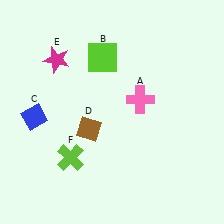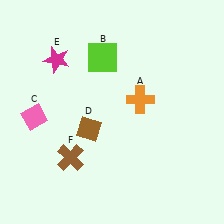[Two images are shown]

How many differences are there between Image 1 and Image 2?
There are 3 differences between the two images.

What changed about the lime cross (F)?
In Image 1, F is lime. In Image 2, it changed to brown.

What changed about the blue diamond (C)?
In Image 1, C is blue. In Image 2, it changed to pink.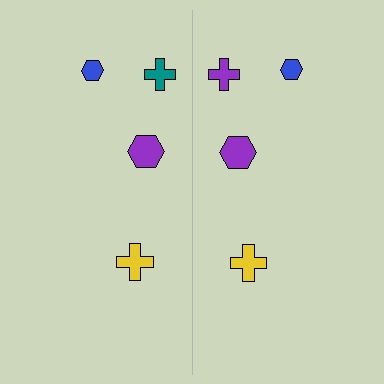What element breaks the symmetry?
The purple cross on the right side breaks the symmetry — its mirror counterpart is teal.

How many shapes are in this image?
There are 8 shapes in this image.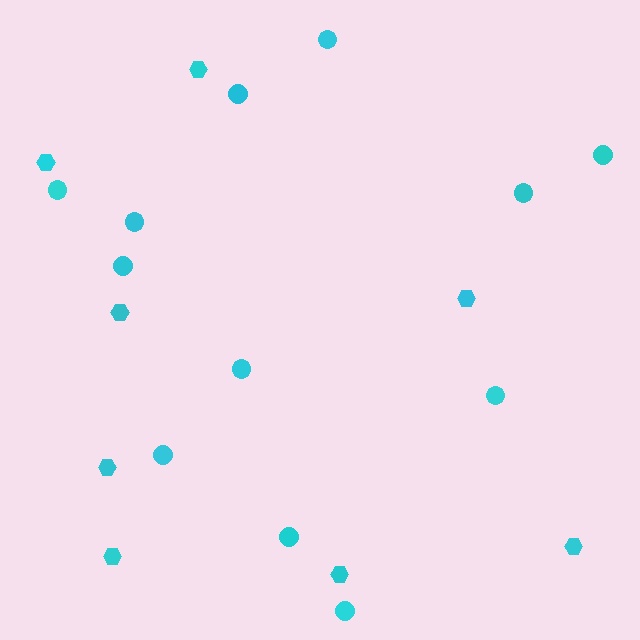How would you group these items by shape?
There are 2 groups: one group of hexagons (8) and one group of circles (12).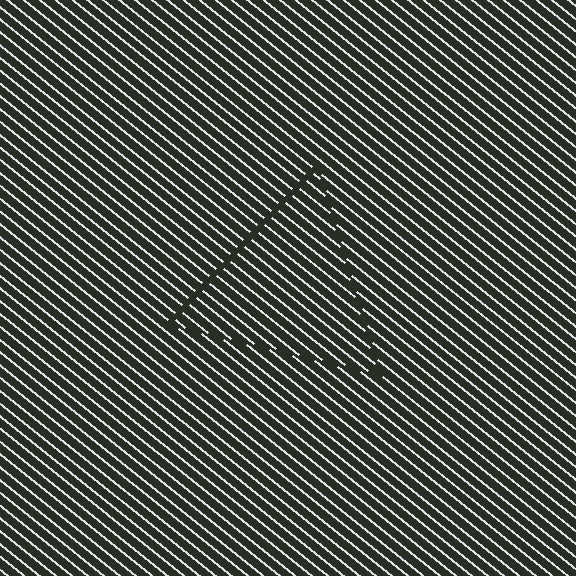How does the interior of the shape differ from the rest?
The interior of the shape contains the same grating, shifted by half a period — the contour is defined by the phase discontinuity where line-ends from the inner and outer gratings abut.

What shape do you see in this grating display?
An illusory triangle. The interior of the shape contains the same grating, shifted by half a period — the contour is defined by the phase discontinuity where line-ends from the inner and outer gratings abut.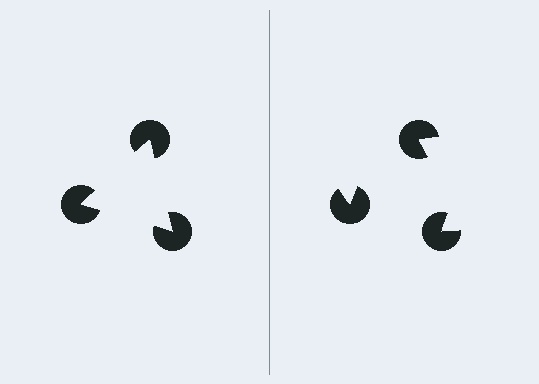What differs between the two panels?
The pac-man discs are positioned identically on both sides; only the wedge orientations differ. On the left they align to a triangle; on the right they are misaligned.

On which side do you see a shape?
An illusory triangle appears on the left side. On the right side the wedge cuts are rotated, so no coherent shape forms.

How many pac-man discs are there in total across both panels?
6 — 3 on each side.